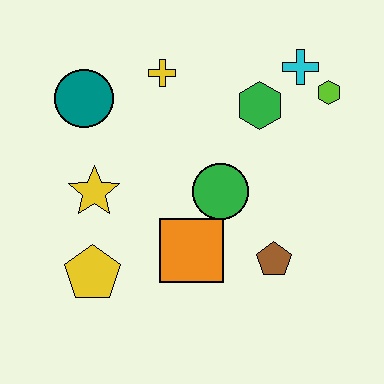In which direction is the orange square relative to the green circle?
The orange square is below the green circle.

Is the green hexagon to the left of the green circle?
No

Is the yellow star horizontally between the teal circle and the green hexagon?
Yes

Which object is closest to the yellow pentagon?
The yellow star is closest to the yellow pentagon.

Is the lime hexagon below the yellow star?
No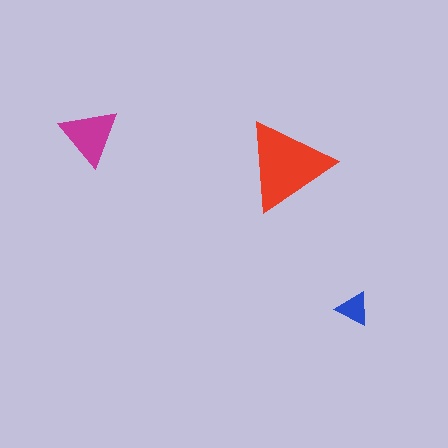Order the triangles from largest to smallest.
the red one, the magenta one, the blue one.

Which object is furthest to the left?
The magenta triangle is leftmost.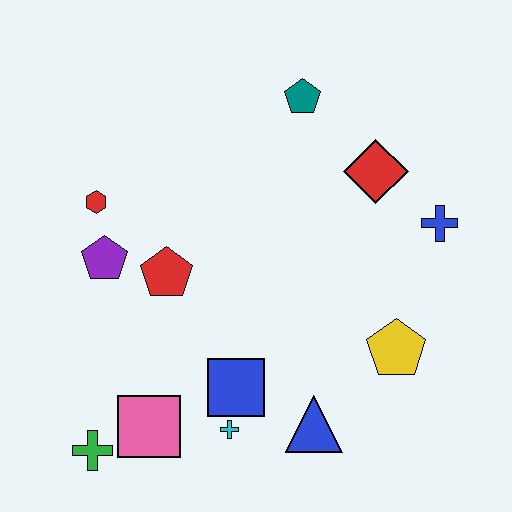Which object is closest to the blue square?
The cyan cross is closest to the blue square.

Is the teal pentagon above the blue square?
Yes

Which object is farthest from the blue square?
The teal pentagon is farthest from the blue square.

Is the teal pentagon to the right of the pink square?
Yes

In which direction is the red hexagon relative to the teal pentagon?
The red hexagon is to the left of the teal pentagon.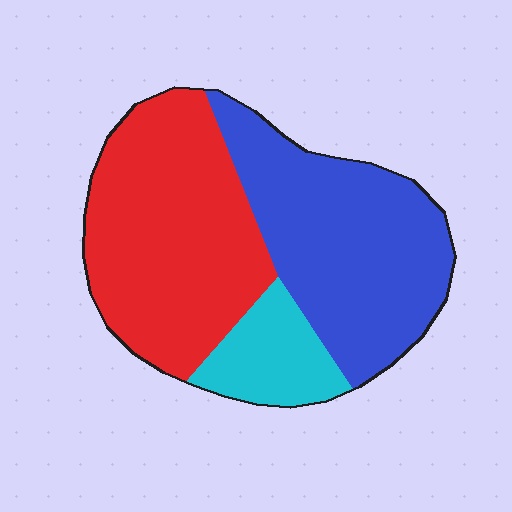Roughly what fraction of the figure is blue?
Blue covers about 40% of the figure.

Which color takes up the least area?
Cyan, at roughly 15%.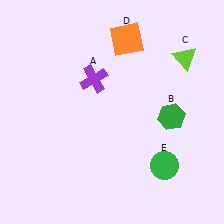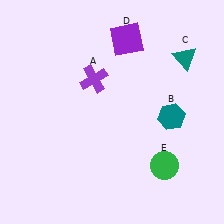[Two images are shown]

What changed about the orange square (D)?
In Image 1, D is orange. In Image 2, it changed to purple.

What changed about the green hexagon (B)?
In Image 1, B is green. In Image 2, it changed to teal.